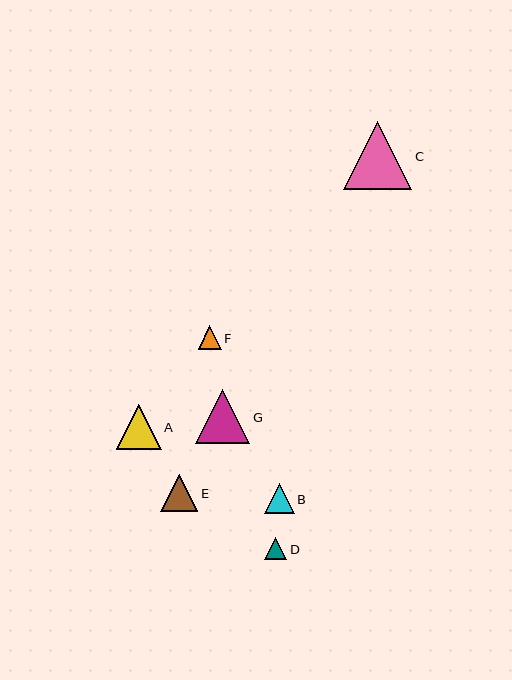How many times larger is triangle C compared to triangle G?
Triangle C is approximately 1.2 times the size of triangle G.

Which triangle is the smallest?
Triangle D is the smallest with a size of approximately 22 pixels.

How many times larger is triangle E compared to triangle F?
Triangle E is approximately 1.6 times the size of triangle F.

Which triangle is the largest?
Triangle C is the largest with a size of approximately 68 pixels.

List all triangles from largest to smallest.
From largest to smallest: C, G, A, E, B, F, D.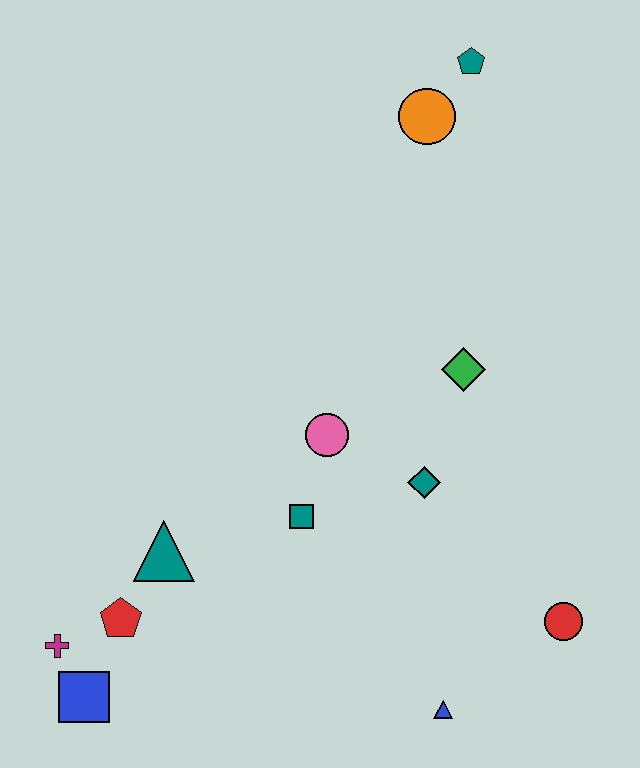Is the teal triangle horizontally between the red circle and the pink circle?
No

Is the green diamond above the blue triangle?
Yes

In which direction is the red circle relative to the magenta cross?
The red circle is to the right of the magenta cross.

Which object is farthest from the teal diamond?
The teal pentagon is farthest from the teal diamond.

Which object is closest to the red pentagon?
The magenta cross is closest to the red pentagon.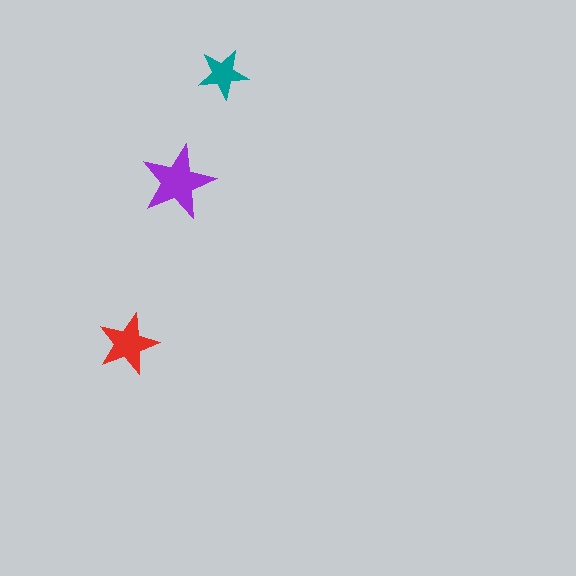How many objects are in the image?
There are 3 objects in the image.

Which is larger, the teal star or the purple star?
The purple one.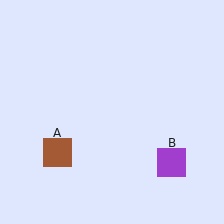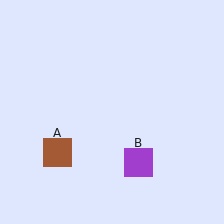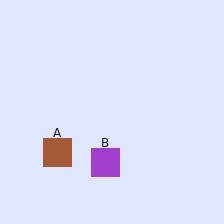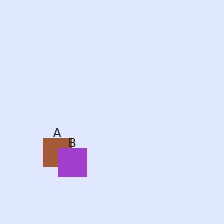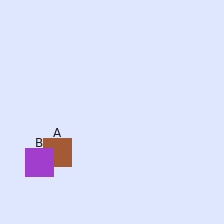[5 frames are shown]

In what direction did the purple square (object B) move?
The purple square (object B) moved left.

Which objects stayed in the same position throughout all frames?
Brown square (object A) remained stationary.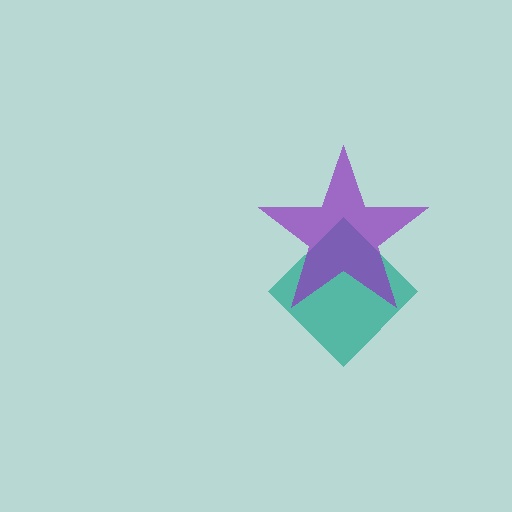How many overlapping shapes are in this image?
There are 2 overlapping shapes in the image.